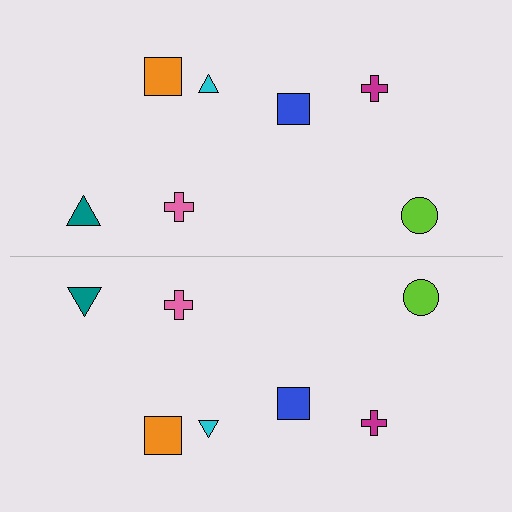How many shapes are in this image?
There are 14 shapes in this image.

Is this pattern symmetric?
Yes, this pattern has bilateral (reflection) symmetry.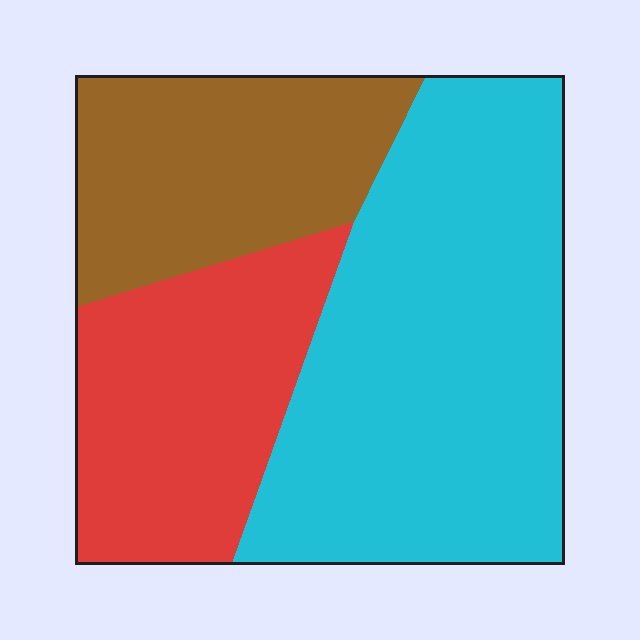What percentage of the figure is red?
Red takes up about one quarter (1/4) of the figure.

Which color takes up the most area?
Cyan, at roughly 50%.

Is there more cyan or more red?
Cyan.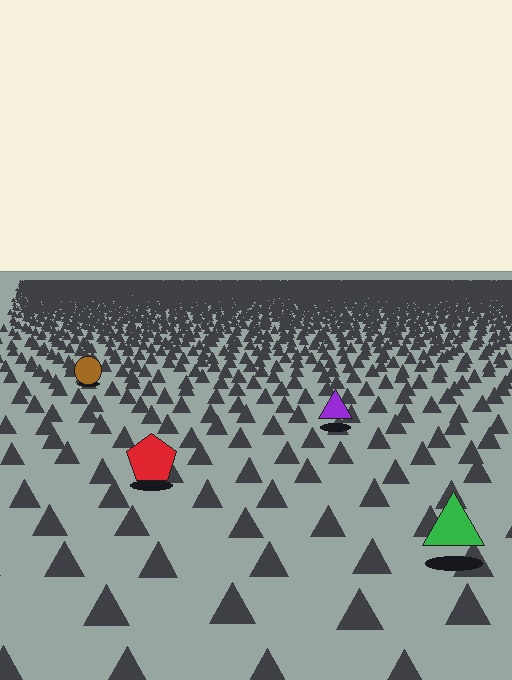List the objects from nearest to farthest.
From nearest to farthest: the green triangle, the red pentagon, the purple triangle, the brown circle.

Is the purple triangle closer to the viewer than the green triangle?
No. The green triangle is closer — you can tell from the texture gradient: the ground texture is coarser near it.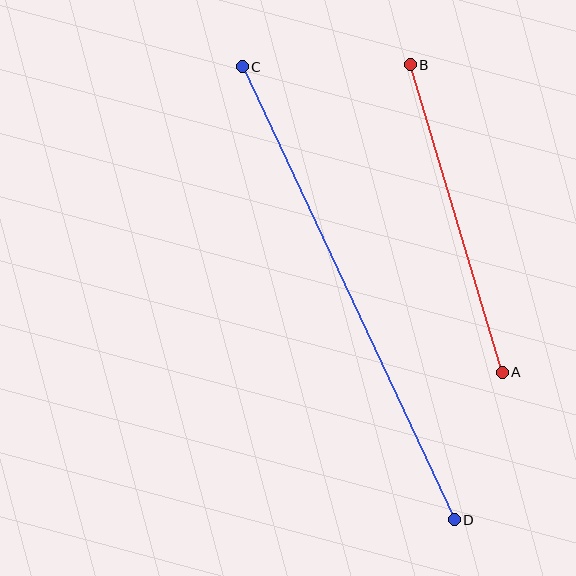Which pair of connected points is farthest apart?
Points C and D are farthest apart.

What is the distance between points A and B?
The distance is approximately 321 pixels.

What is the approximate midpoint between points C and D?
The midpoint is at approximately (348, 293) pixels.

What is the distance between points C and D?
The distance is approximately 500 pixels.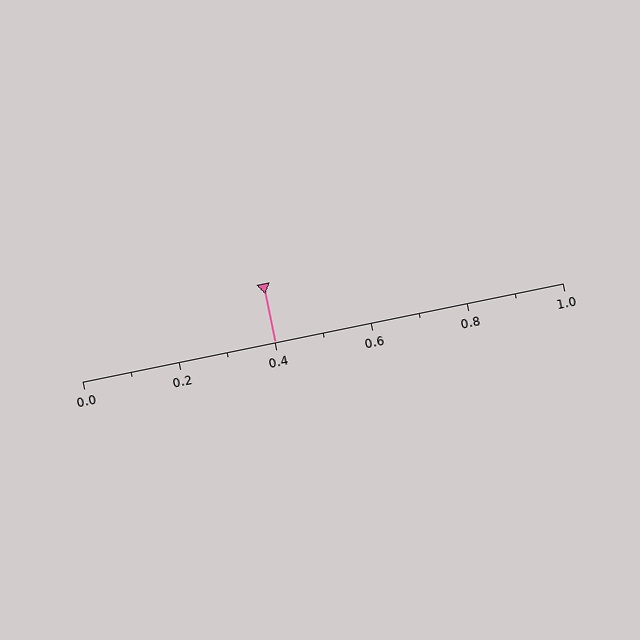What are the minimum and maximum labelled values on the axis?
The axis runs from 0.0 to 1.0.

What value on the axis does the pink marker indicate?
The marker indicates approximately 0.4.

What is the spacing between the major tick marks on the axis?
The major ticks are spaced 0.2 apart.